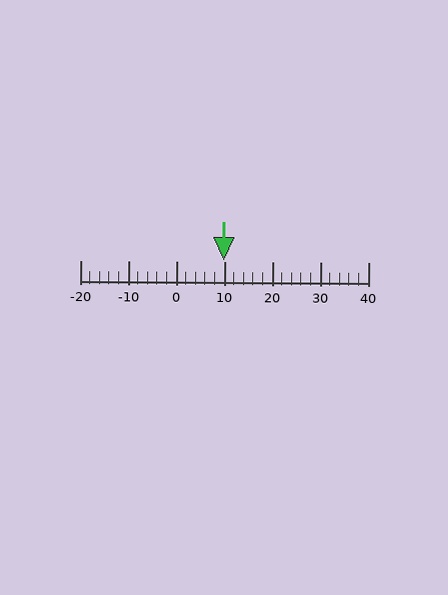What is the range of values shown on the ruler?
The ruler shows values from -20 to 40.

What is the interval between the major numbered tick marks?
The major tick marks are spaced 10 units apart.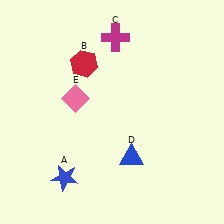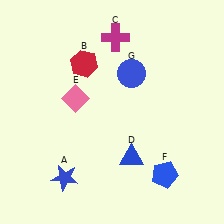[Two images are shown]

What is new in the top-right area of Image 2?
A blue circle (G) was added in the top-right area of Image 2.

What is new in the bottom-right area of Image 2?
A blue pentagon (F) was added in the bottom-right area of Image 2.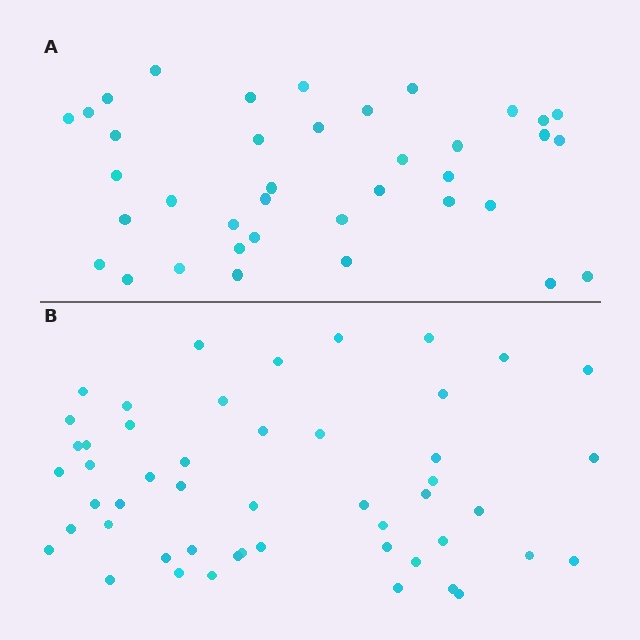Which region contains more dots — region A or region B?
Region B (the bottom region) has more dots.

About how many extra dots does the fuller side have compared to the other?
Region B has roughly 12 or so more dots than region A.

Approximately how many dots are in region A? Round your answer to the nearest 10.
About 40 dots. (The exact count is 38, which rounds to 40.)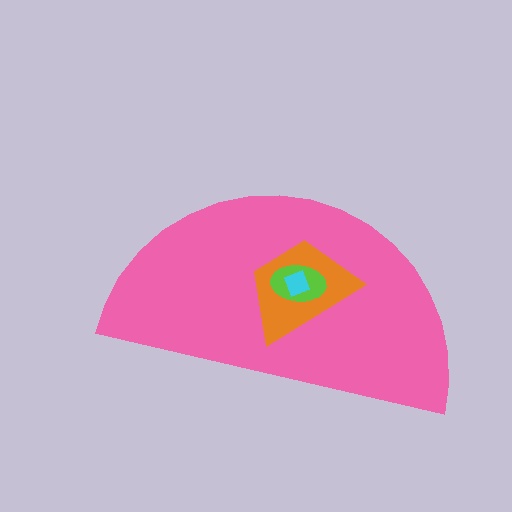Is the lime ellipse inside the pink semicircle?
Yes.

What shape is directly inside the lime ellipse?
The cyan diamond.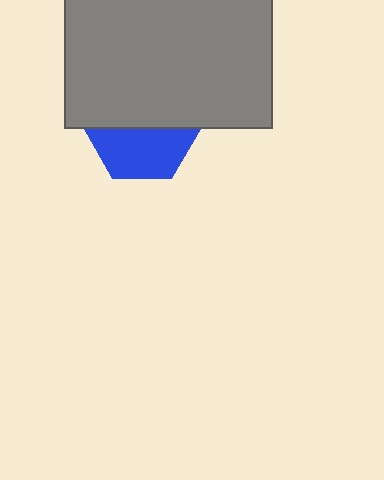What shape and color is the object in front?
The object in front is a gray rectangle.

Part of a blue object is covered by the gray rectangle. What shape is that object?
It is a hexagon.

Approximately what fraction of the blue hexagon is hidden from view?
Roughly 53% of the blue hexagon is hidden behind the gray rectangle.